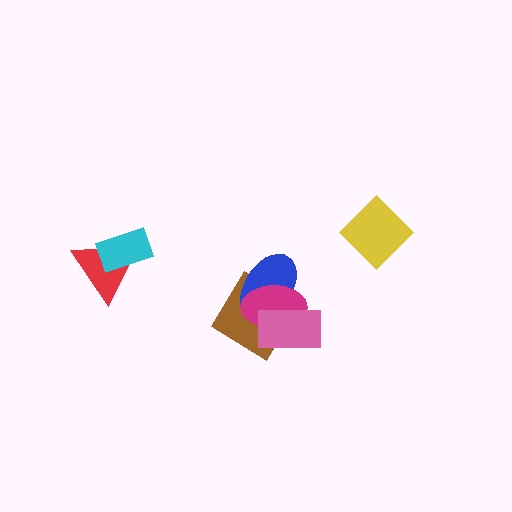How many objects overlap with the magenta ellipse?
3 objects overlap with the magenta ellipse.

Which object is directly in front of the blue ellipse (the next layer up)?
The magenta ellipse is directly in front of the blue ellipse.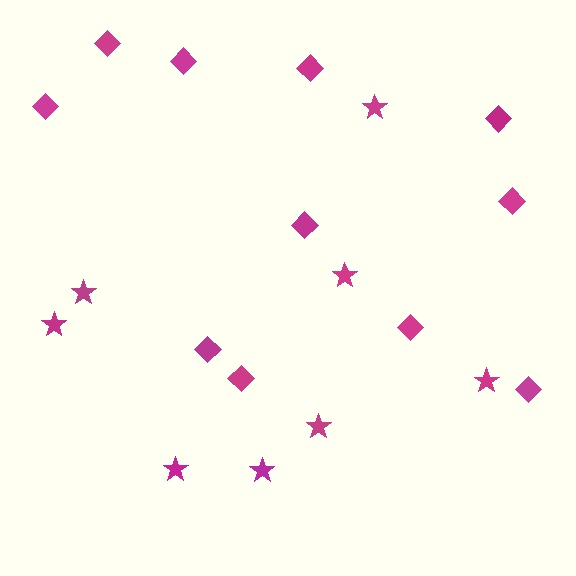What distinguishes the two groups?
There are 2 groups: one group of stars (8) and one group of diamonds (11).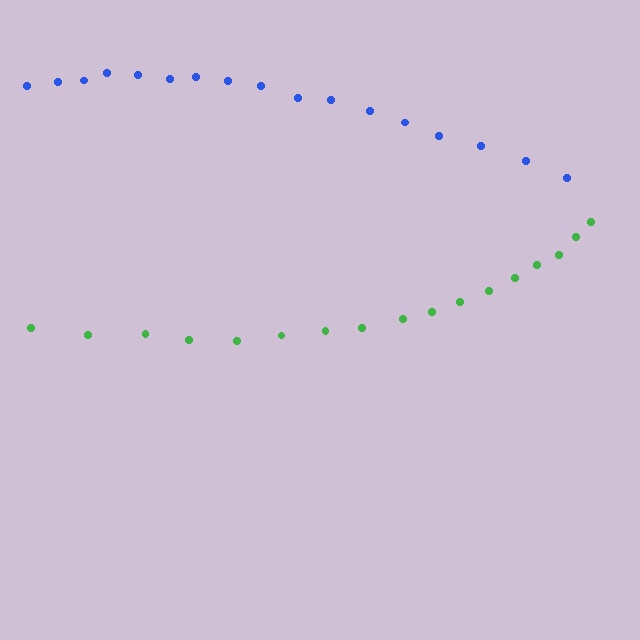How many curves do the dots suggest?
There are 2 distinct paths.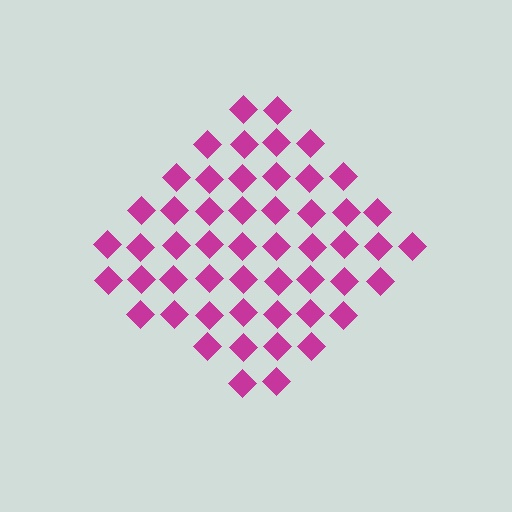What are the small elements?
The small elements are diamonds.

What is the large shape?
The large shape is a diamond.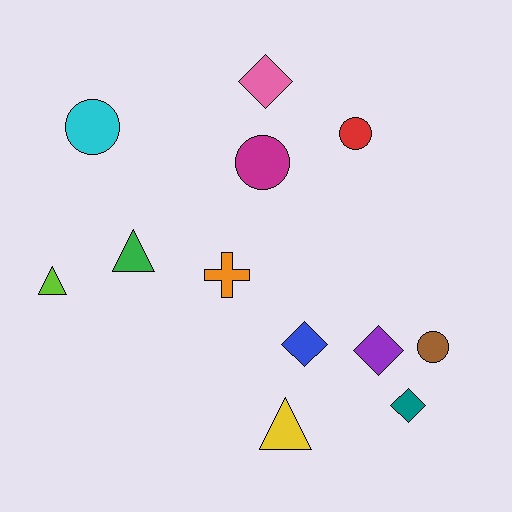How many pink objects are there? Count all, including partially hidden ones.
There is 1 pink object.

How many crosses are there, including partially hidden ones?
There is 1 cross.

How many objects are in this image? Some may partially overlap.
There are 12 objects.